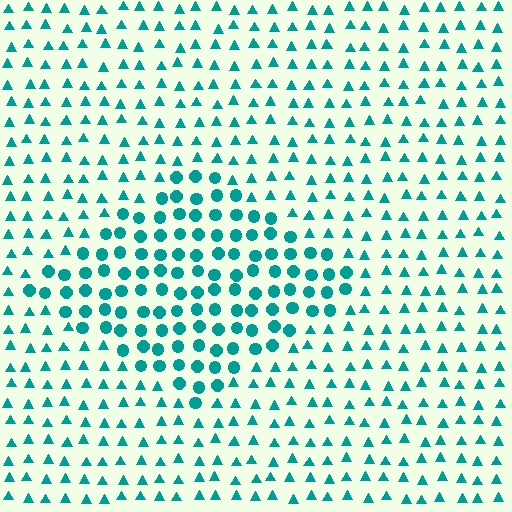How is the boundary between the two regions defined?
The boundary is defined by a change in element shape: circles inside vs. triangles outside. All elements share the same color and spacing.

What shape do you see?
I see a diamond.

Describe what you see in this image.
The image is filled with small teal elements arranged in a uniform grid. A diamond-shaped region contains circles, while the surrounding area contains triangles. The boundary is defined purely by the change in element shape.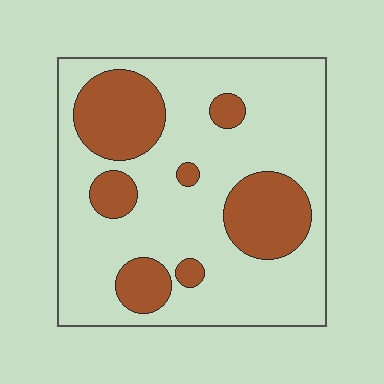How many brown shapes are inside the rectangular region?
7.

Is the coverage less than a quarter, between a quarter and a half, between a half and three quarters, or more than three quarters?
Between a quarter and a half.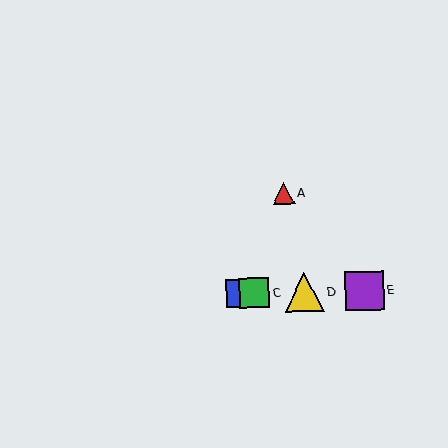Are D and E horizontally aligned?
Yes, both are at y≈292.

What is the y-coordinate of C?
Object C is at y≈293.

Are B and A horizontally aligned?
No, B is at y≈293 and A is at y≈193.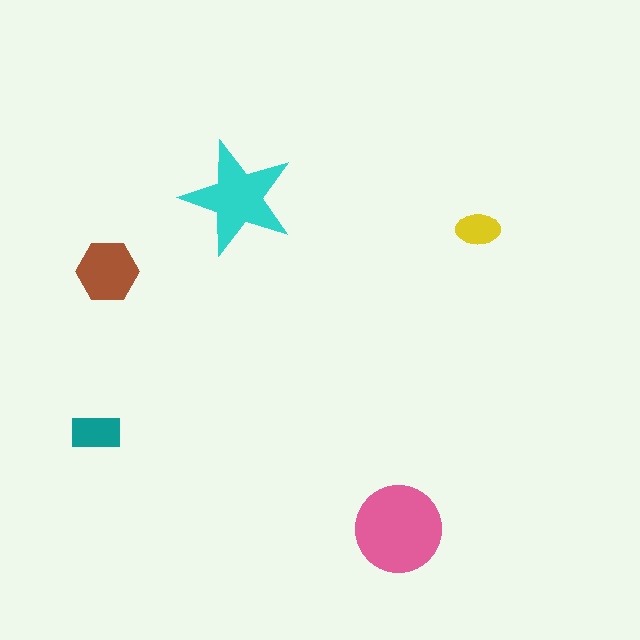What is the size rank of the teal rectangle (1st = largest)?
4th.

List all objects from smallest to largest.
The yellow ellipse, the teal rectangle, the brown hexagon, the cyan star, the pink circle.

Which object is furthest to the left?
The teal rectangle is leftmost.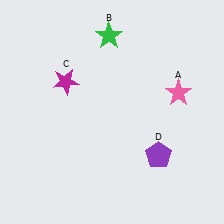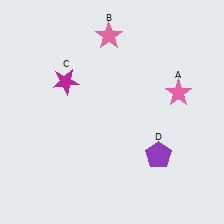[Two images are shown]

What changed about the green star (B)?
In Image 1, B is green. In Image 2, it changed to pink.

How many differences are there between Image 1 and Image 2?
There is 1 difference between the two images.